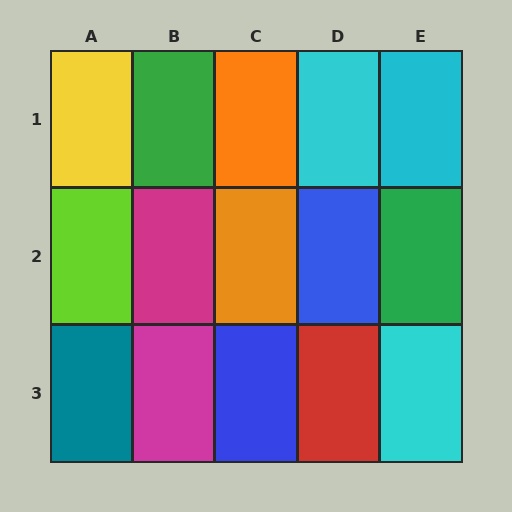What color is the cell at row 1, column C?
Orange.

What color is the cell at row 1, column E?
Cyan.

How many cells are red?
1 cell is red.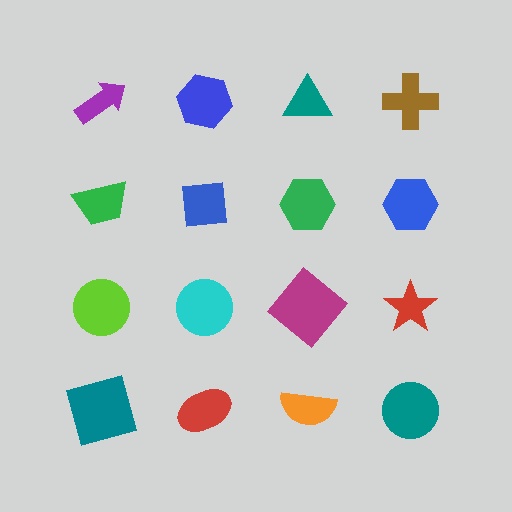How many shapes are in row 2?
4 shapes.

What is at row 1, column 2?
A blue hexagon.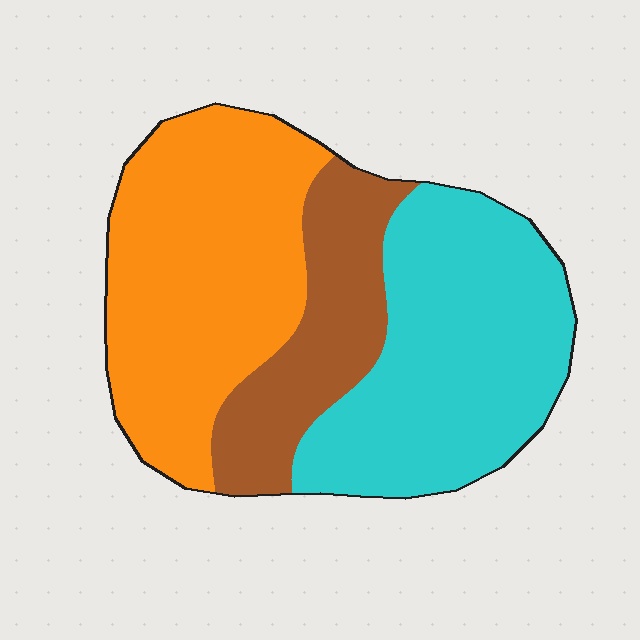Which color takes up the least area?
Brown, at roughly 20%.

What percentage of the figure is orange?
Orange takes up about two fifths (2/5) of the figure.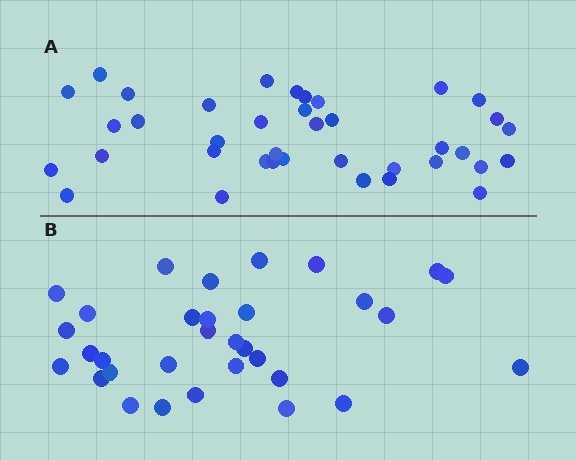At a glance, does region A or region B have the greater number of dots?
Region A (the top region) has more dots.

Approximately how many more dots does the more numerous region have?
Region A has about 6 more dots than region B.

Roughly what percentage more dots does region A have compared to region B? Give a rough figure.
About 20% more.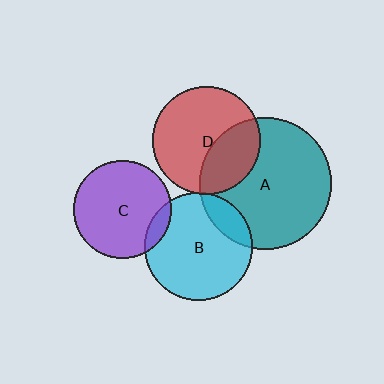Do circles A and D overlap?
Yes.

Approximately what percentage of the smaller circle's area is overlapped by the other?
Approximately 35%.